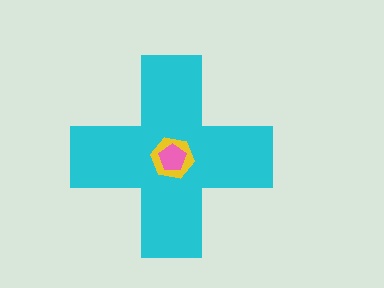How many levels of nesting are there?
3.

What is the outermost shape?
The cyan cross.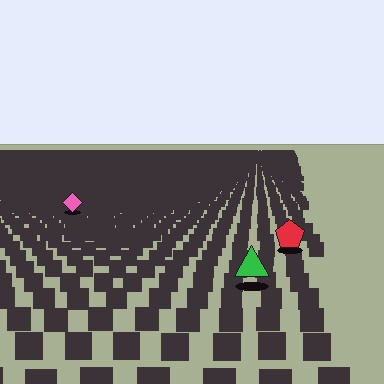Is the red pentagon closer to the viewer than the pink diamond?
Yes. The red pentagon is closer — you can tell from the texture gradient: the ground texture is coarser near it.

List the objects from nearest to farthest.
From nearest to farthest: the green triangle, the red pentagon, the pink diamond.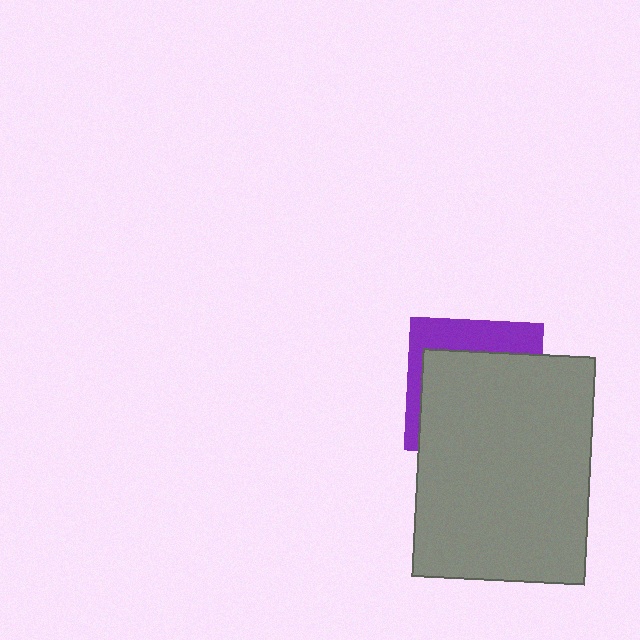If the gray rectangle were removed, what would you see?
You would see the complete purple square.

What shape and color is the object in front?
The object in front is a gray rectangle.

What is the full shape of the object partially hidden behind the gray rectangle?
The partially hidden object is a purple square.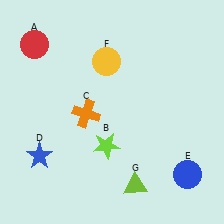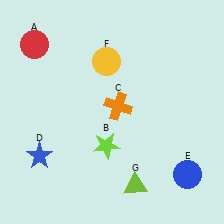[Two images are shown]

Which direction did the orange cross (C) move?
The orange cross (C) moved right.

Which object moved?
The orange cross (C) moved right.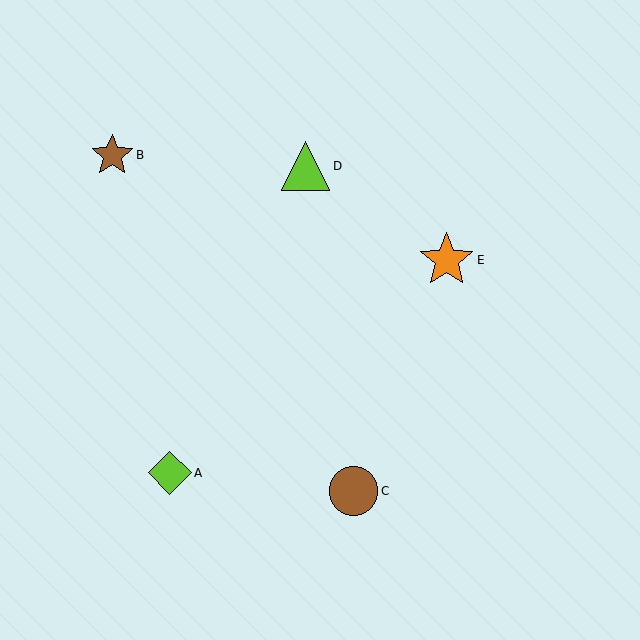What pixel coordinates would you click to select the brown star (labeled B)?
Click at (112, 155) to select the brown star B.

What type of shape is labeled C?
Shape C is a brown circle.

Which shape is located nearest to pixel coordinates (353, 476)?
The brown circle (labeled C) at (353, 491) is nearest to that location.